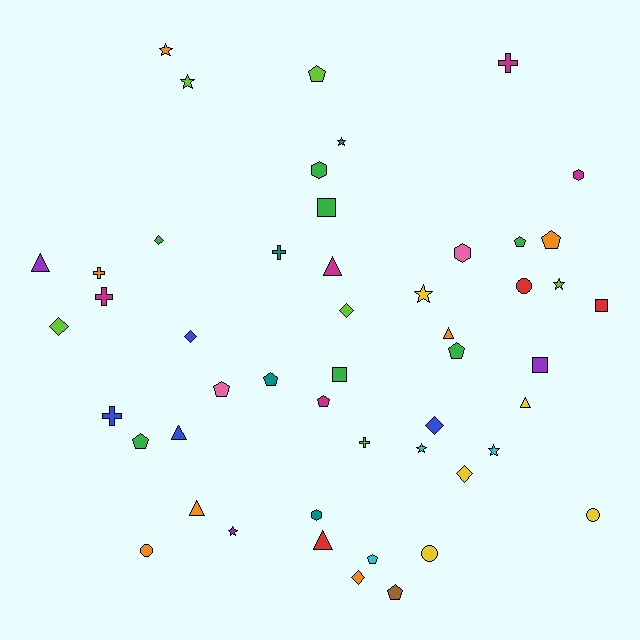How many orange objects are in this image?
There are 7 orange objects.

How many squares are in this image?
There are 4 squares.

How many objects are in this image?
There are 50 objects.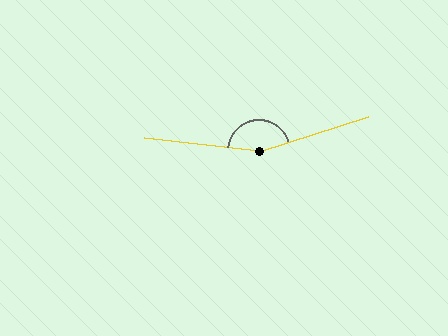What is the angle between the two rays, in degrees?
Approximately 156 degrees.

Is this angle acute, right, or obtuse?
It is obtuse.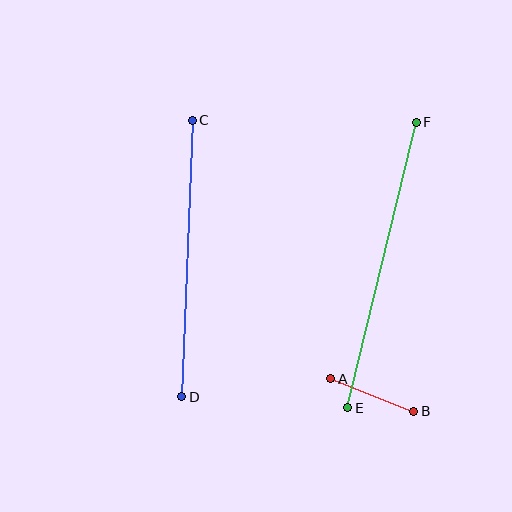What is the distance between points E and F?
The distance is approximately 294 pixels.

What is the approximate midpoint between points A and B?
The midpoint is at approximately (372, 395) pixels.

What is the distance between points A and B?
The distance is approximately 89 pixels.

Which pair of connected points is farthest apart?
Points E and F are farthest apart.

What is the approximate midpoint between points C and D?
The midpoint is at approximately (187, 258) pixels.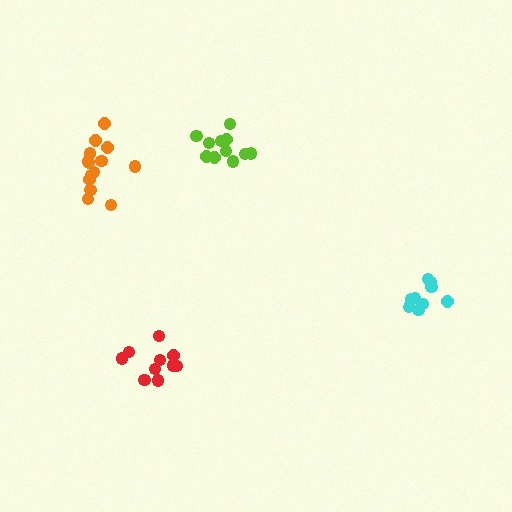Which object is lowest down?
The red cluster is bottommost.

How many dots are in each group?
Group 1: 10 dots, Group 2: 9 dots, Group 3: 12 dots, Group 4: 14 dots (45 total).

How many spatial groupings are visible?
There are 4 spatial groupings.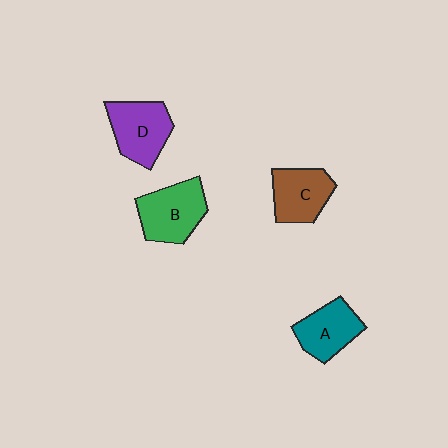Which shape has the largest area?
Shape B (green).